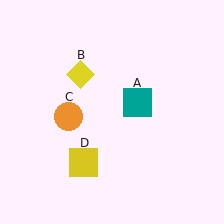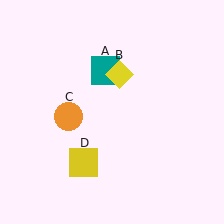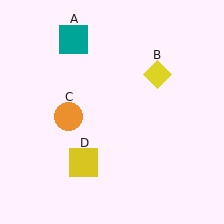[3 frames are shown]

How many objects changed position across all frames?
2 objects changed position: teal square (object A), yellow diamond (object B).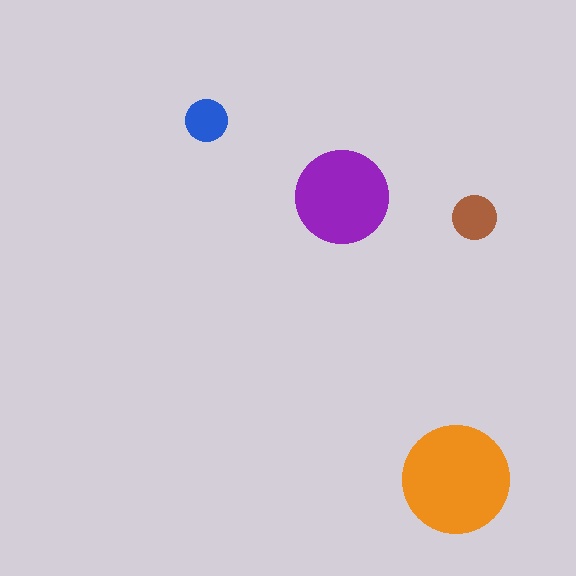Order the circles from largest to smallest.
the orange one, the purple one, the brown one, the blue one.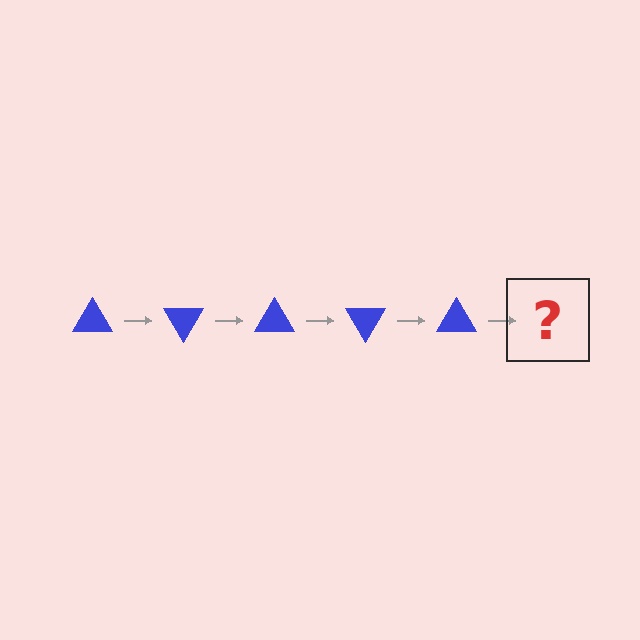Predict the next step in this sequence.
The next step is a blue triangle rotated 300 degrees.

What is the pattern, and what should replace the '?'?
The pattern is that the triangle rotates 60 degrees each step. The '?' should be a blue triangle rotated 300 degrees.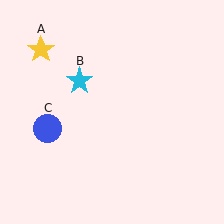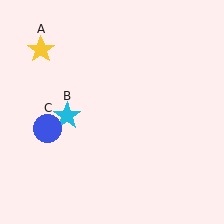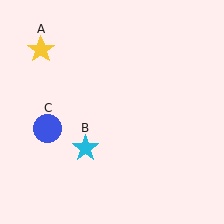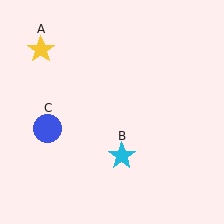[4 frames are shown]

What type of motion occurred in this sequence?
The cyan star (object B) rotated counterclockwise around the center of the scene.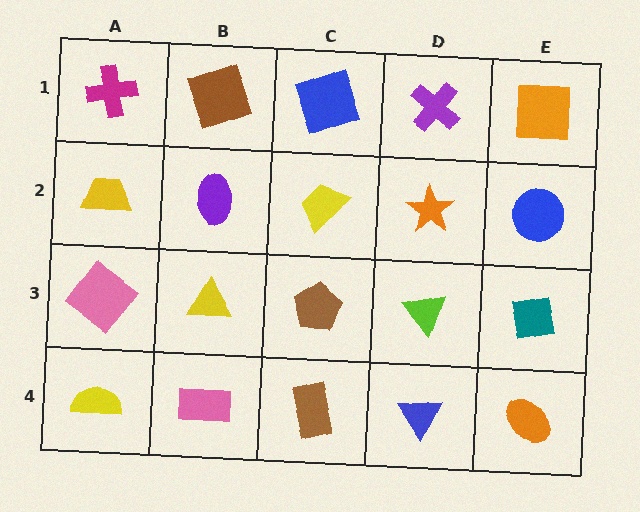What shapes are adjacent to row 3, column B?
A purple ellipse (row 2, column B), a pink rectangle (row 4, column B), a pink diamond (row 3, column A), a brown pentagon (row 3, column C).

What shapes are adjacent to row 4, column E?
A teal square (row 3, column E), a blue triangle (row 4, column D).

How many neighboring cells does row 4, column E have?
2.